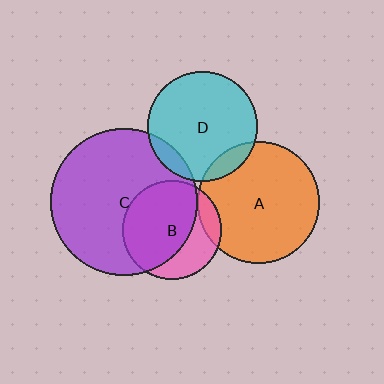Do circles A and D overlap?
Yes.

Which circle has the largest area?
Circle C (purple).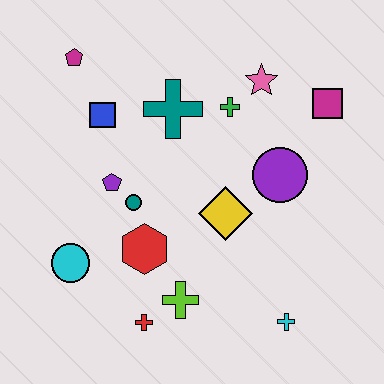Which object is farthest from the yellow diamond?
The magenta pentagon is farthest from the yellow diamond.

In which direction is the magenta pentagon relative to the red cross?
The magenta pentagon is above the red cross.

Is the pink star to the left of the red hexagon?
No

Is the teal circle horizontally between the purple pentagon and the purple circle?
Yes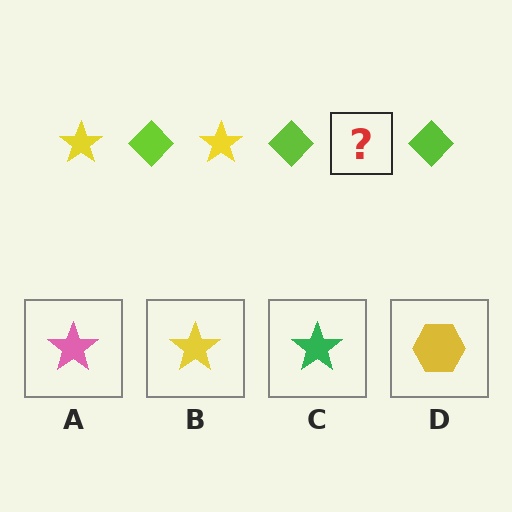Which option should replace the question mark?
Option B.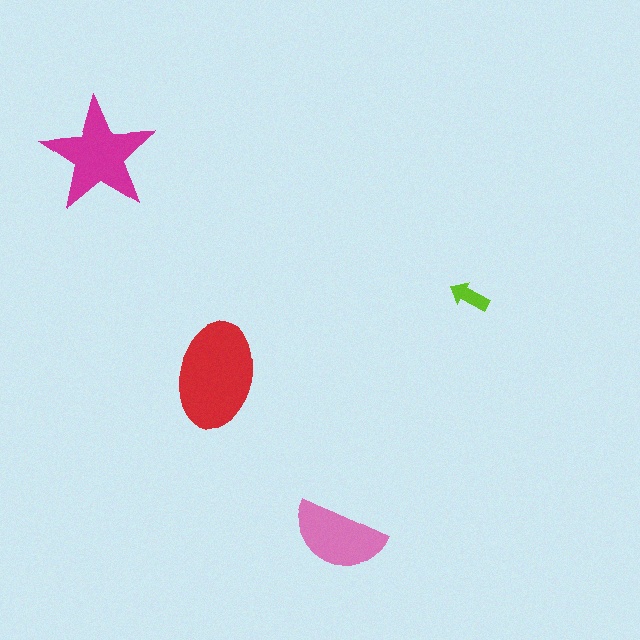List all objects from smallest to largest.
The lime arrow, the pink semicircle, the magenta star, the red ellipse.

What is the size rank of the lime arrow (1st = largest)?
4th.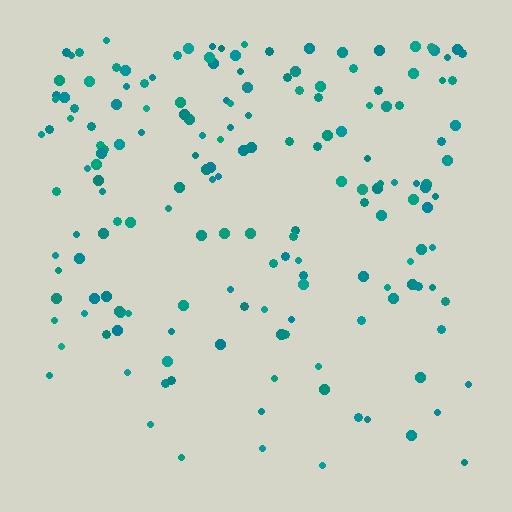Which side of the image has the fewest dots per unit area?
The bottom.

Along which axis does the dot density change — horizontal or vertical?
Vertical.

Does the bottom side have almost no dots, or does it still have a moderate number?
Still a moderate number, just noticeably fewer than the top.